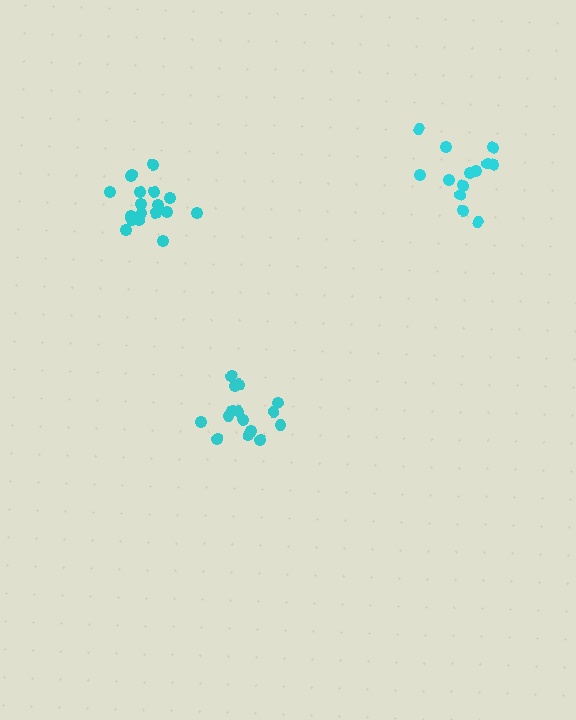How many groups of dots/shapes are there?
There are 3 groups.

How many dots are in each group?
Group 1: 19 dots, Group 2: 13 dots, Group 3: 15 dots (47 total).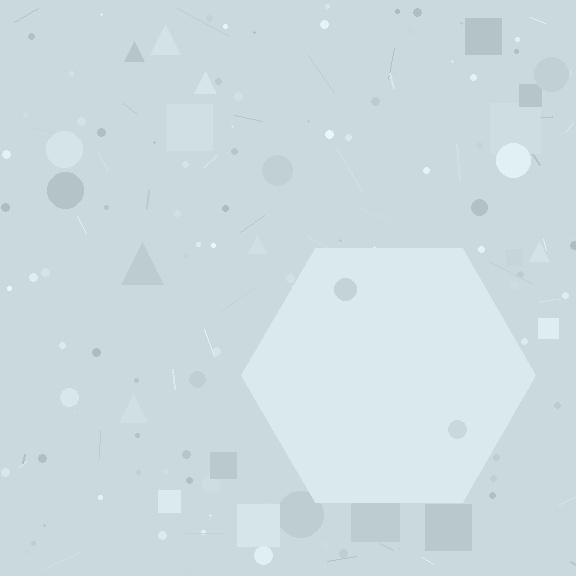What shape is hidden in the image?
A hexagon is hidden in the image.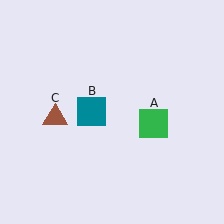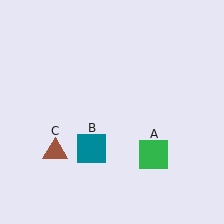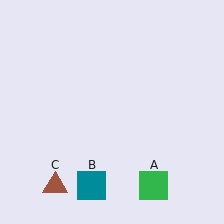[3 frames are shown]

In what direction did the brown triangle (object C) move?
The brown triangle (object C) moved down.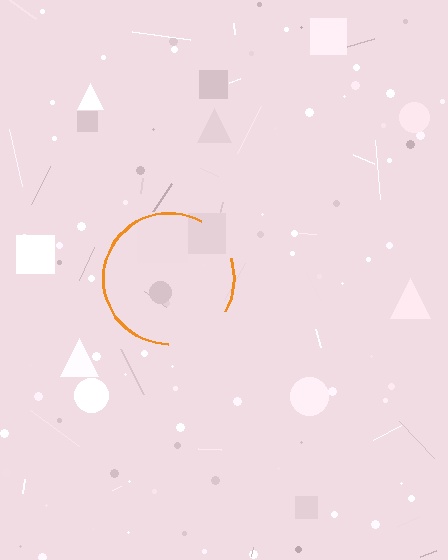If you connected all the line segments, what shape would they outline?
They would outline a circle.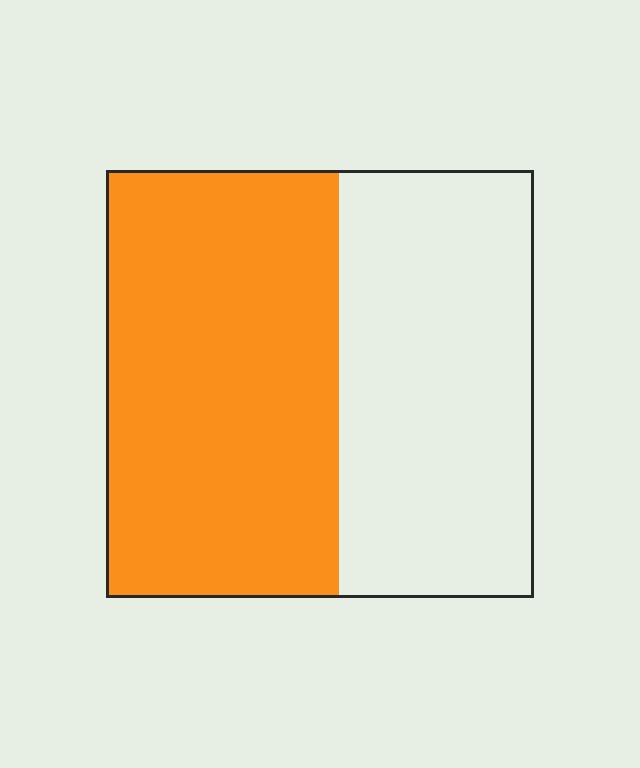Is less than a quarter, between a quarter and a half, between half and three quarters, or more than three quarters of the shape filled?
Between half and three quarters.